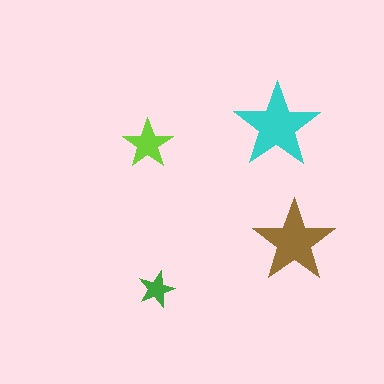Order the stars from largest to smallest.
the cyan one, the brown one, the lime one, the green one.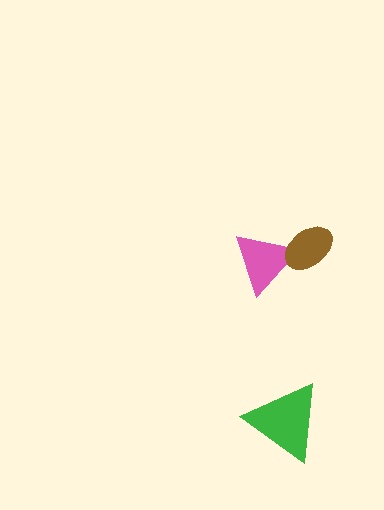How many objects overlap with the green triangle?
0 objects overlap with the green triangle.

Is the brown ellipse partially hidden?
No, no other shape covers it.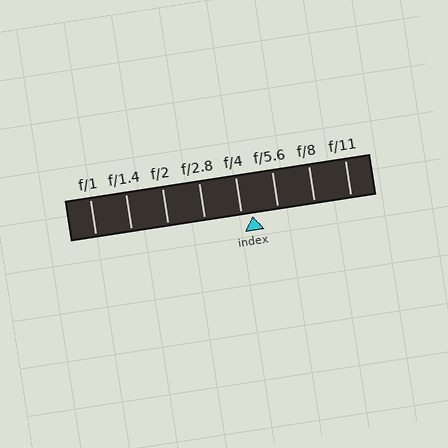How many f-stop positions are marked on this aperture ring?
There are 8 f-stop positions marked.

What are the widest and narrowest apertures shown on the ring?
The widest aperture shown is f/1 and the narrowest is f/11.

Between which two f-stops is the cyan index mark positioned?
The index mark is between f/4 and f/5.6.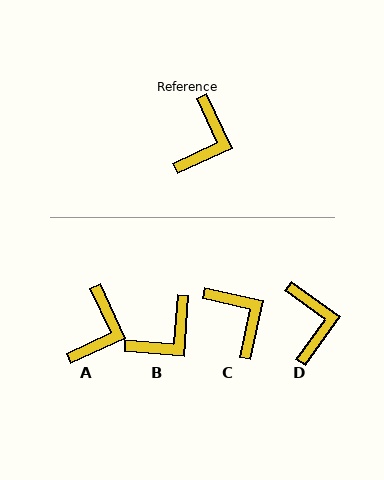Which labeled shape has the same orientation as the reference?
A.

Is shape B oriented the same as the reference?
No, it is off by about 29 degrees.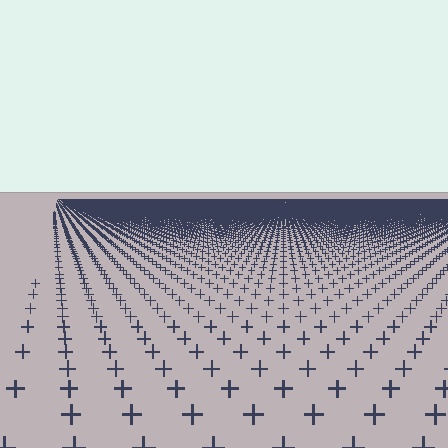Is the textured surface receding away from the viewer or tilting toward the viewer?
The surface is receding away from the viewer. Texture elements get smaller and denser toward the top.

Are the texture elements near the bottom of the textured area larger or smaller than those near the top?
Larger. Near the bottom, elements are closer to the viewer and appear at a bigger on-screen size.